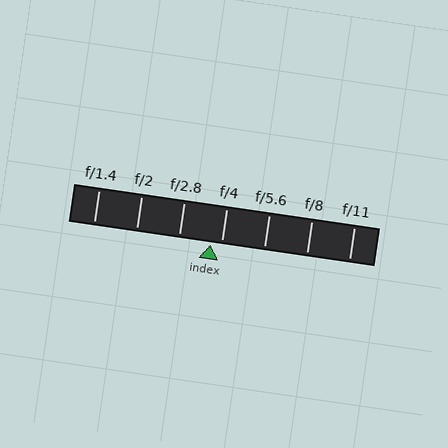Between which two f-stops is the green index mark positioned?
The index mark is between f/2.8 and f/4.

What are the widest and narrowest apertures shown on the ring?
The widest aperture shown is f/1.4 and the narrowest is f/11.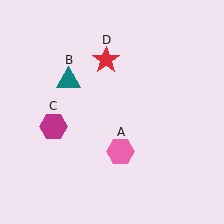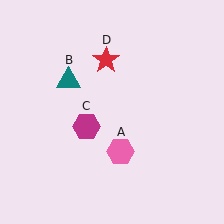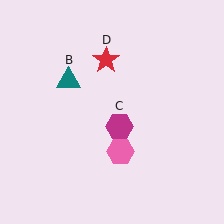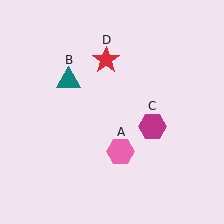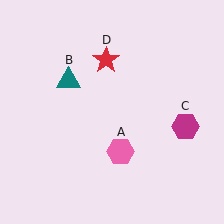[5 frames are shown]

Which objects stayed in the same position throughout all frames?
Pink hexagon (object A) and teal triangle (object B) and red star (object D) remained stationary.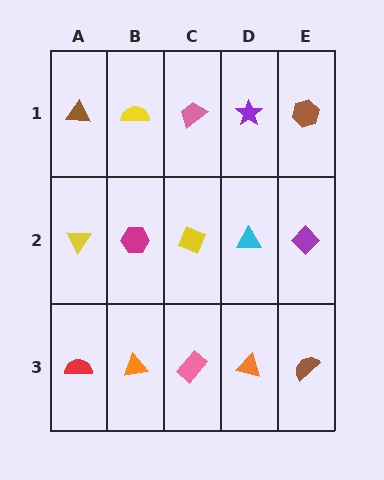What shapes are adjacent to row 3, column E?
A purple diamond (row 2, column E), an orange triangle (row 3, column D).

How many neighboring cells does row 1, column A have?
2.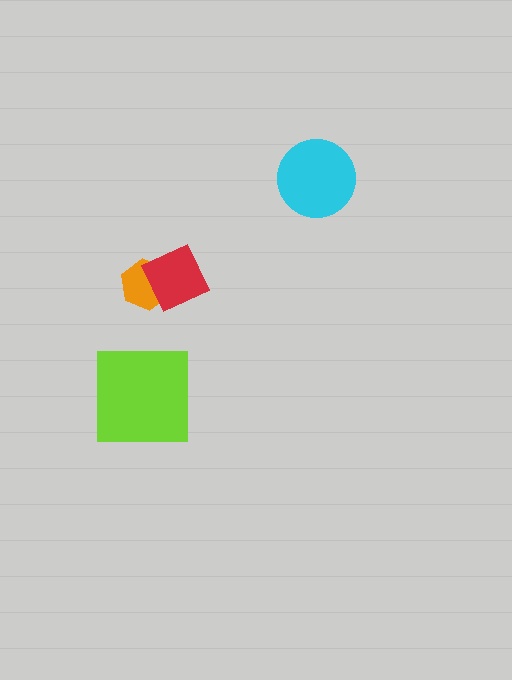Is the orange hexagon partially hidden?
Yes, it is partially covered by another shape.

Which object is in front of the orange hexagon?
The red diamond is in front of the orange hexagon.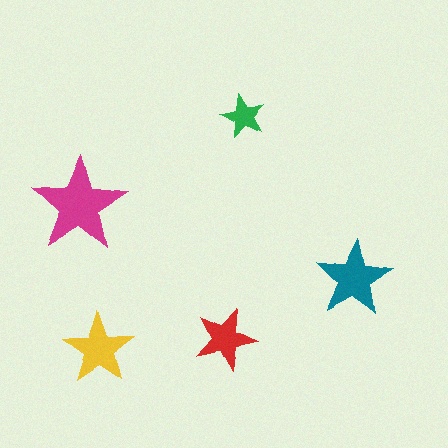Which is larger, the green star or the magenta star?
The magenta one.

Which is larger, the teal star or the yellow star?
The teal one.